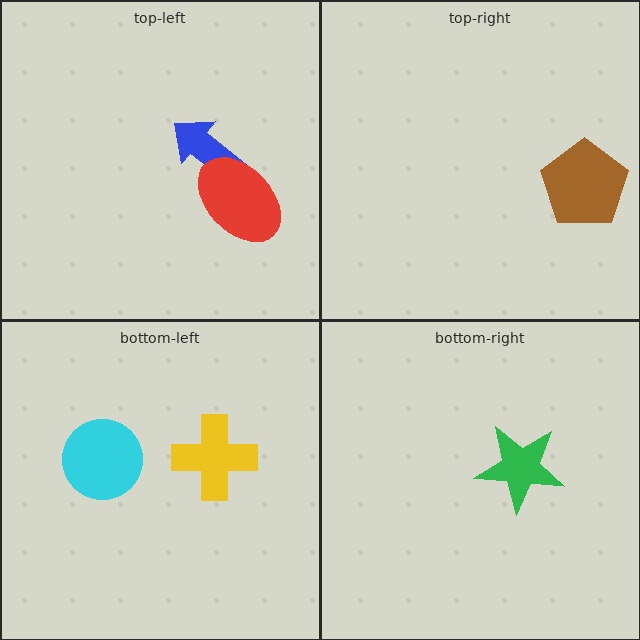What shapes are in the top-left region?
The blue arrow, the red ellipse.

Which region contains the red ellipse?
The top-left region.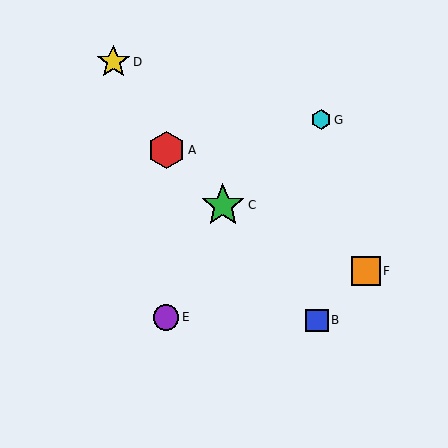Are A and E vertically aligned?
Yes, both are at x≈166.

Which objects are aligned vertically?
Objects A, E are aligned vertically.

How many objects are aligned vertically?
2 objects (A, E) are aligned vertically.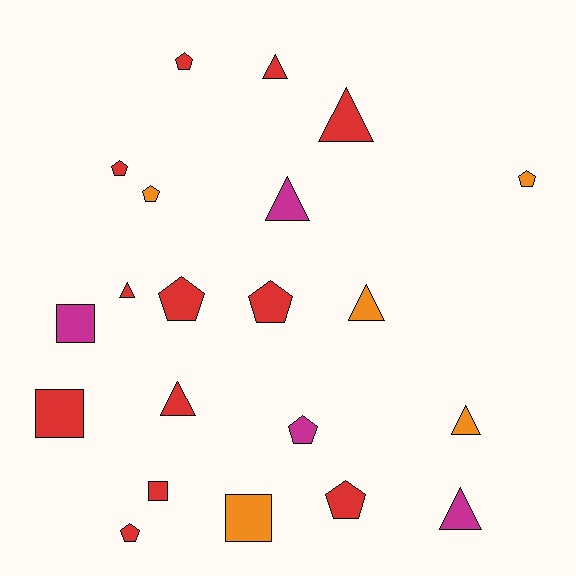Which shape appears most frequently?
Pentagon, with 9 objects.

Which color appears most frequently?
Red, with 12 objects.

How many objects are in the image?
There are 21 objects.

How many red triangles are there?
There are 4 red triangles.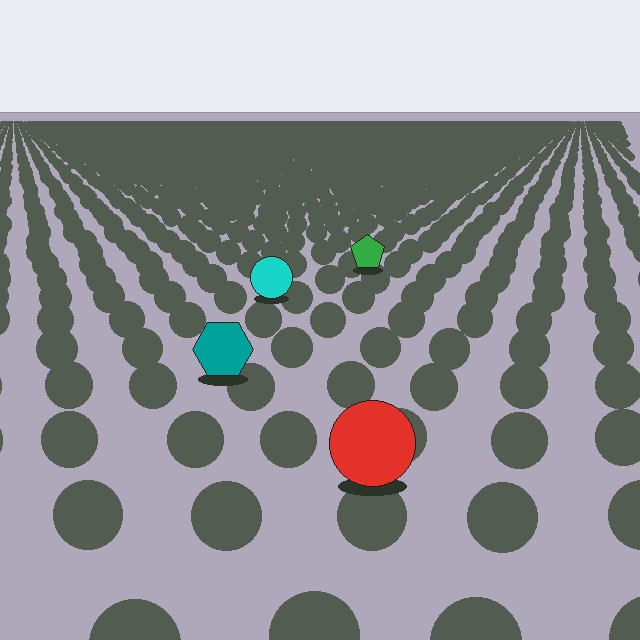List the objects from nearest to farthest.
From nearest to farthest: the red circle, the teal hexagon, the cyan circle, the green pentagon.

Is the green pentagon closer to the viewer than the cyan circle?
No. The cyan circle is closer — you can tell from the texture gradient: the ground texture is coarser near it.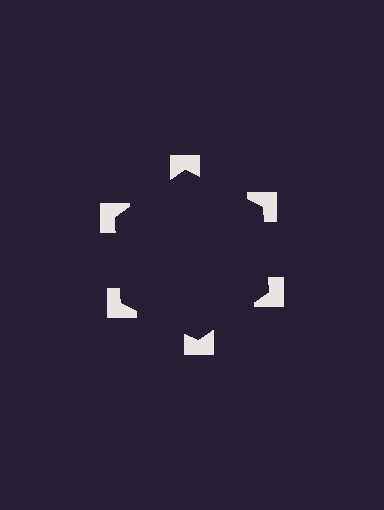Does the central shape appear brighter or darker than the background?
It typically appears slightly darker than the background, even though no actual brightness change is drawn.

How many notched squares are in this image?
There are 6 — one at each vertex of the illusory hexagon.